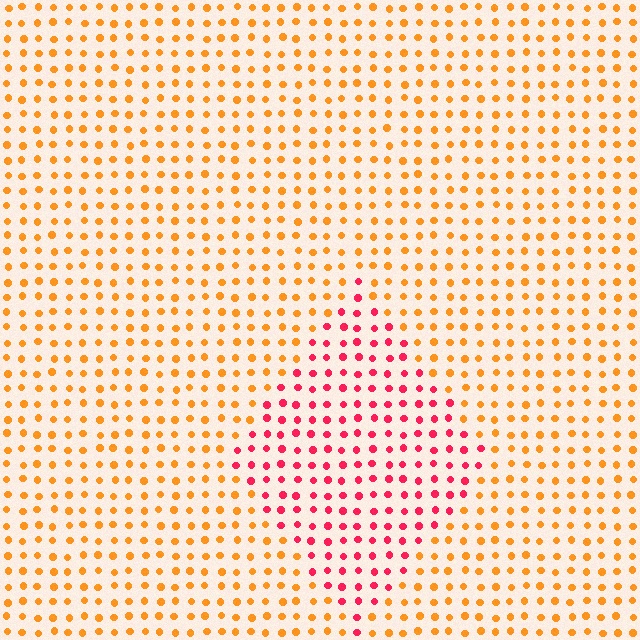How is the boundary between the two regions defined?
The boundary is defined purely by a slight shift in hue (about 48 degrees). Spacing, size, and orientation are identical on both sides.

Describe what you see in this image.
The image is filled with small orange elements in a uniform arrangement. A diamond-shaped region is visible where the elements are tinted to a slightly different hue, forming a subtle color boundary.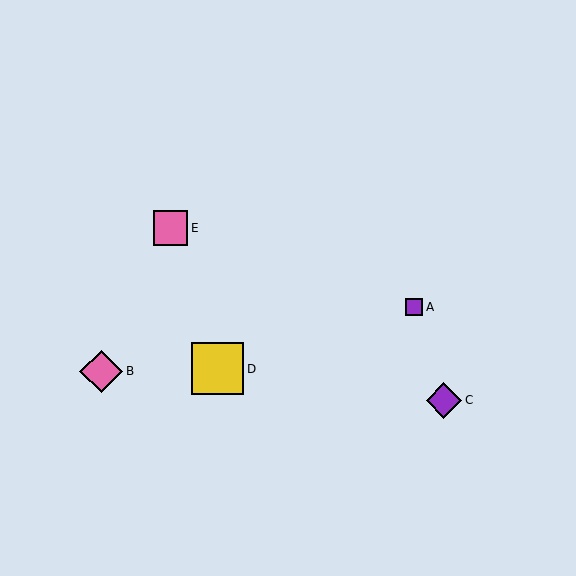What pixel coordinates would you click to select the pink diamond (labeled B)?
Click at (101, 371) to select the pink diamond B.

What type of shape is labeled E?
Shape E is a pink square.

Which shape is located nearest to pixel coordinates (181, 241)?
The pink square (labeled E) at (171, 228) is nearest to that location.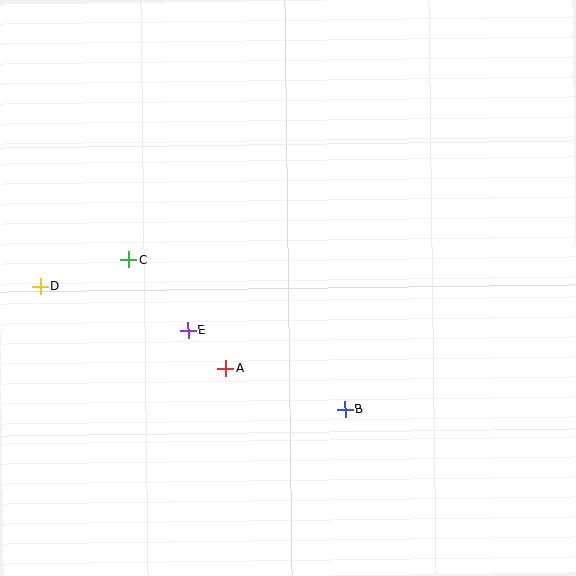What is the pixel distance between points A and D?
The distance between A and D is 203 pixels.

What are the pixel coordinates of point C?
Point C is at (128, 260).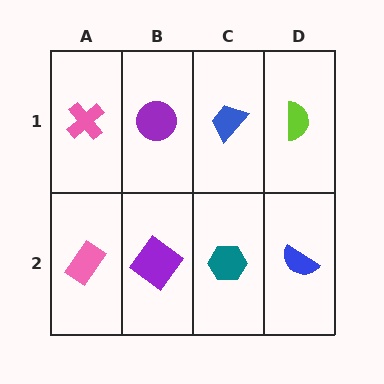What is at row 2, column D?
A blue semicircle.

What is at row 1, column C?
A blue trapezoid.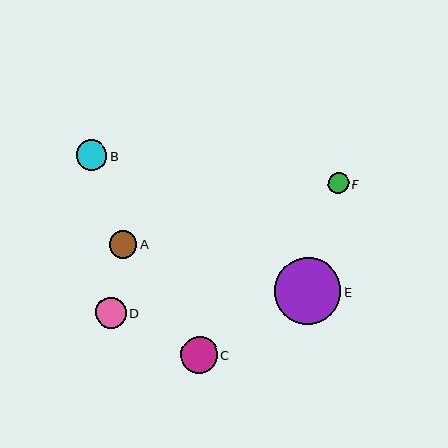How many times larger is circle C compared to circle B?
Circle C is approximately 1.2 times the size of circle B.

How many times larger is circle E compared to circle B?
Circle E is approximately 2.2 times the size of circle B.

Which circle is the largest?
Circle E is the largest with a size of approximately 67 pixels.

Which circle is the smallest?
Circle F is the smallest with a size of approximately 21 pixels.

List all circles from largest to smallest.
From largest to smallest: E, C, D, B, A, F.